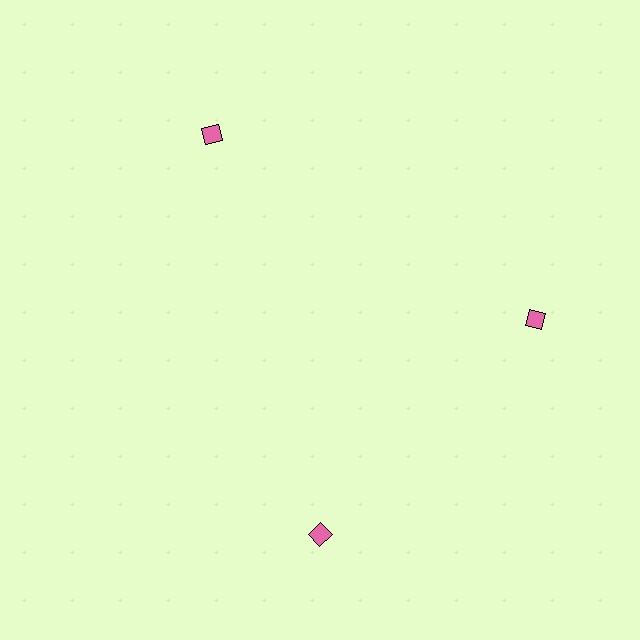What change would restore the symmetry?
The symmetry would be restored by rotating it back into even spacing with its neighbors so that all 3 diamonds sit at equal angles and equal distance from the center.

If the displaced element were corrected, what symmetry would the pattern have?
It would have 3-fold rotational symmetry — the pattern would map onto itself every 120 degrees.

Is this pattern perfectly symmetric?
No. The 3 pink diamonds are arranged in a ring, but one element near the 7 o'clock position is rotated out of alignment along the ring, breaking the 3-fold rotational symmetry.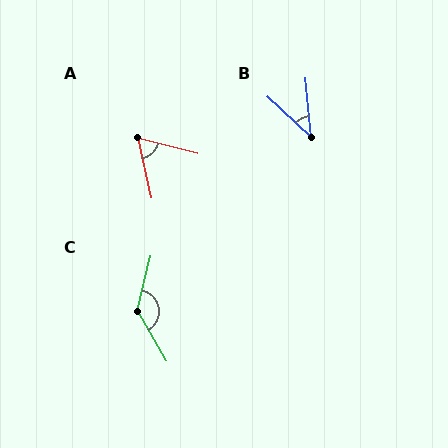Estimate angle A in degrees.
Approximately 63 degrees.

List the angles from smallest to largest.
B (42°), A (63°), C (137°).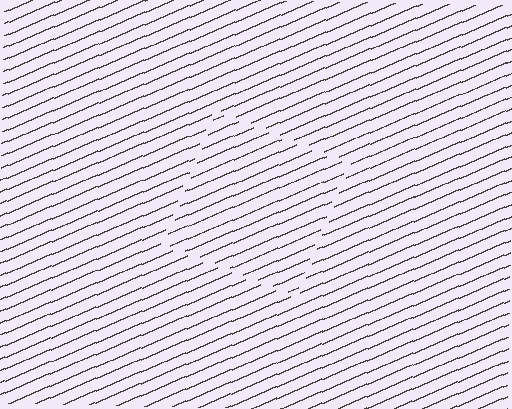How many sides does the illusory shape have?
4 sides — the line-ends trace a square.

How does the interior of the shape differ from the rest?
The interior of the shape contains the same grating, shifted by half a period — the contour is defined by the phase discontinuity where line-ends from the inner and outer gratings abut.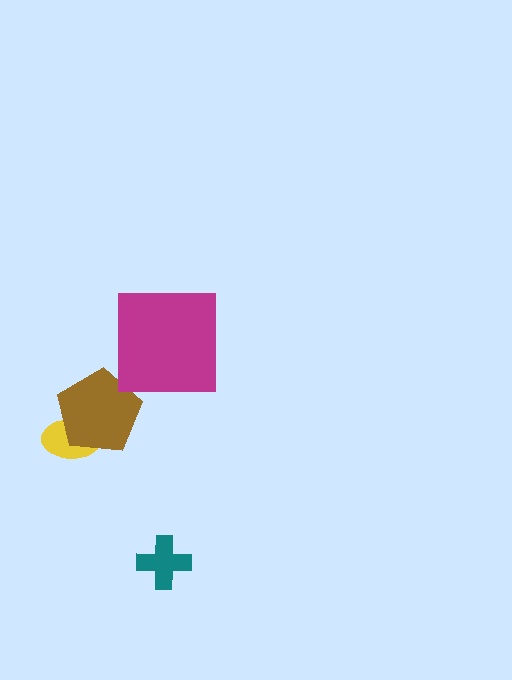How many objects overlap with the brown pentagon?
1 object overlaps with the brown pentagon.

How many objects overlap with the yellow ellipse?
1 object overlaps with the yellow ellipse.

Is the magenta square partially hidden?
No, no other shape covers it.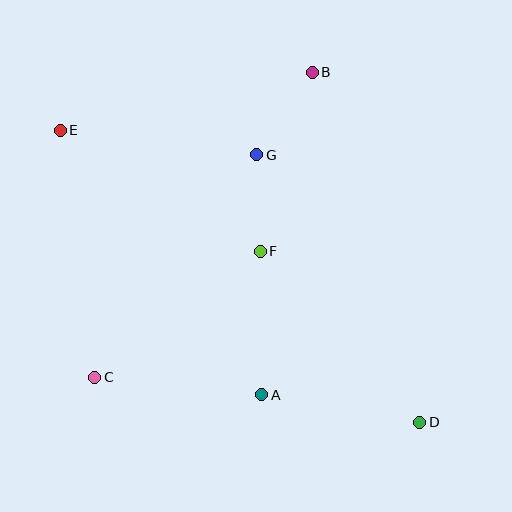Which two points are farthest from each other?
Points D and E are farthest from each other.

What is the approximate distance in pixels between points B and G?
The distance between B and G is approximately 100 pixels.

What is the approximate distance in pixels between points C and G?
The distance between C and G is approximately 275 pixels.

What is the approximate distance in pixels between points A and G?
The distance between A and G is approximately 240 pixels.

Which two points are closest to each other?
Points F and G are closest to each other.